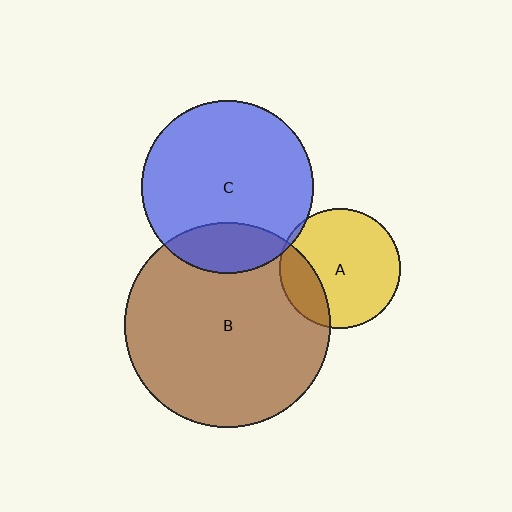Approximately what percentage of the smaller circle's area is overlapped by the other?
Approximately 5%.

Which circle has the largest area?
Circle B (brown).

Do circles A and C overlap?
Yes.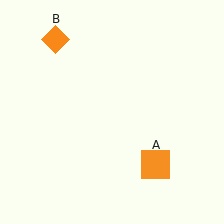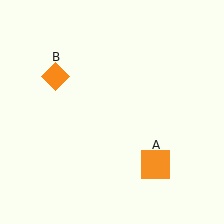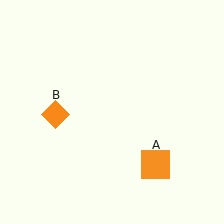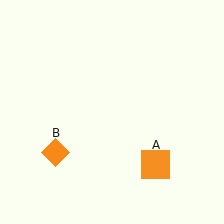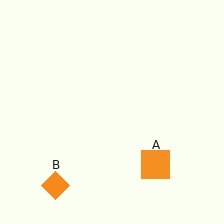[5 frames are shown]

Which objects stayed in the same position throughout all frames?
Orange square (object A) remained stationary.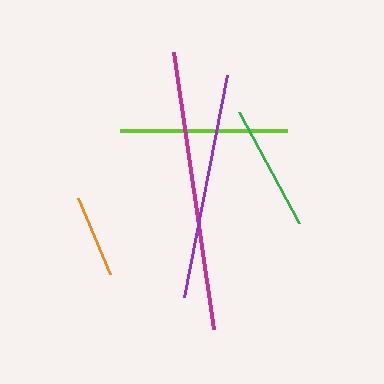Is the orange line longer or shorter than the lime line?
The lime line is longer than the orange line.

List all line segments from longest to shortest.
From longest to shortest: magenta, purple, lime, green, orange.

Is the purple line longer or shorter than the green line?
The purple line is longer than the green line.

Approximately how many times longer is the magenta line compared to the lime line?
The magenta line is approximately 1.7 times the length of the lime line.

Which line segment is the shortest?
The orange line is the shortest at approximately 82 pixels.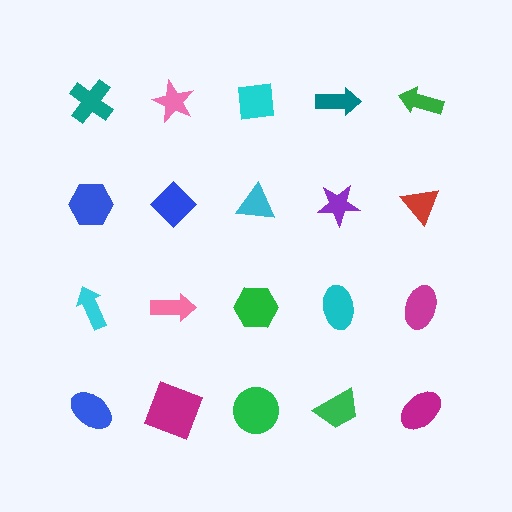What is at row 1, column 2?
A pink star.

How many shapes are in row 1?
5 shapes.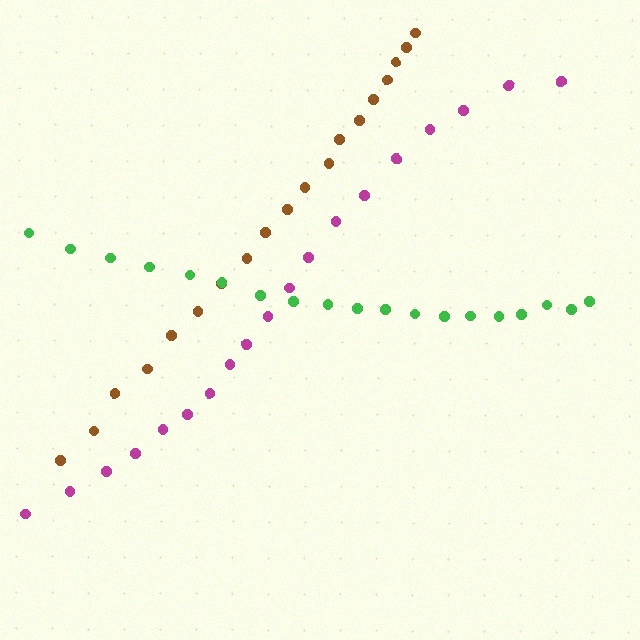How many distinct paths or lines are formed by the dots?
There are 3 distinct paths.